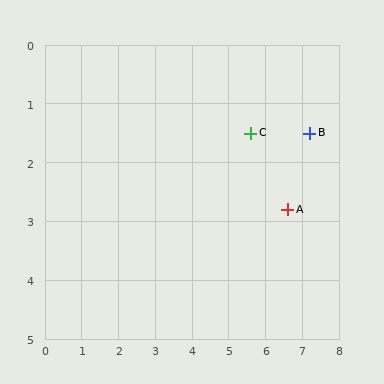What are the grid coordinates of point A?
Point A is at approximately (6.6, 2.8).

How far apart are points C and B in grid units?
Points C and B are about 1.6 grid units apart.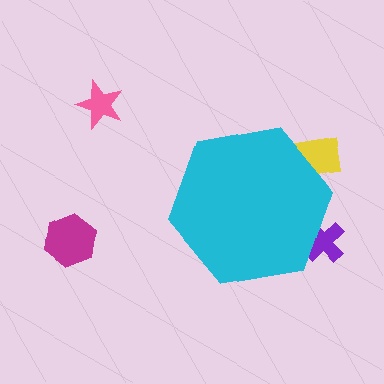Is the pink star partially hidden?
No, the pink star is fully visible.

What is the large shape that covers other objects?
A cyan hexagon.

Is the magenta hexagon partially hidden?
No, the magenta hexagon is fully visible.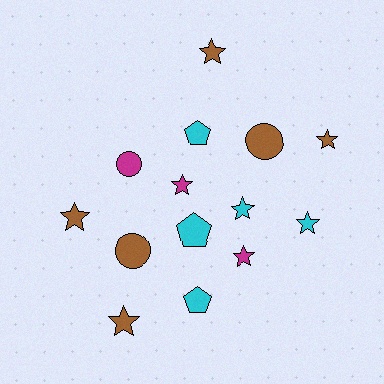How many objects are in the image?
There are 14 objects.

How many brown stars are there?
There are 4 brown stars.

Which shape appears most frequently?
Star, with 8 objects.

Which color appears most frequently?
Brown, with 6 objects.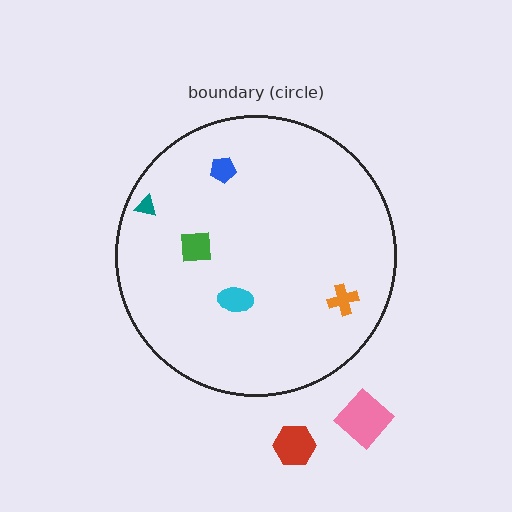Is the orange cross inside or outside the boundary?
Inside.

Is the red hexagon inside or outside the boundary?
Outside.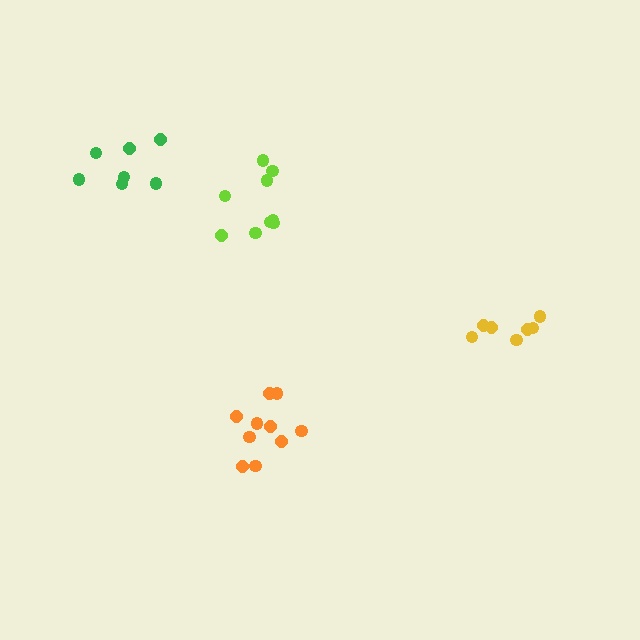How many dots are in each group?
Group 1: 7 dots, Group 2: 10 dots, Group 3: 7 dots, Group 4: 9 dots (33 total).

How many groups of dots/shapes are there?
There are 4 groups.